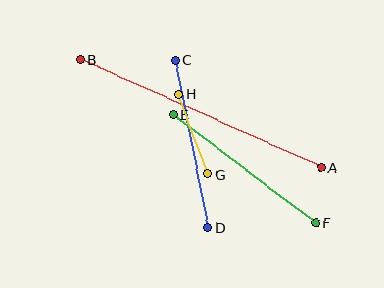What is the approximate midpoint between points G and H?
The midpoint is at approximately (193, 134) pixels.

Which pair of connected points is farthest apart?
Points A and B are farthest apart.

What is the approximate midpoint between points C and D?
The midpoint is at approximately (192, 144) pixels.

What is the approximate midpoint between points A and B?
The midpoint is at approximately (200, 114) pixels.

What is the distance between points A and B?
The distance is approximately 264 pixels.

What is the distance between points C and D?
The distance is approximately 171 pixels.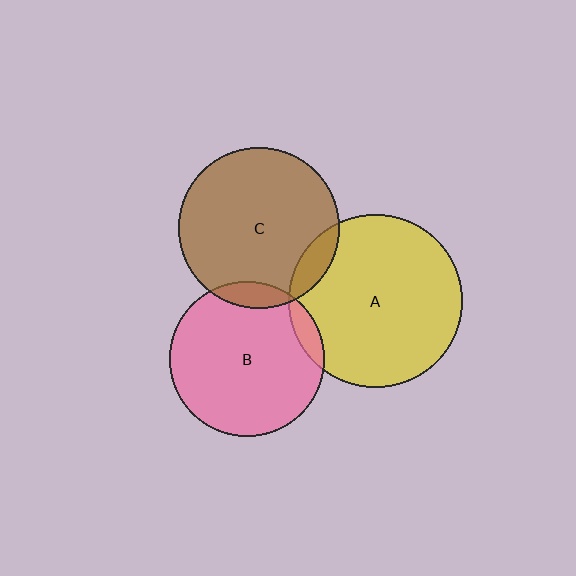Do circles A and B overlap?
Yes.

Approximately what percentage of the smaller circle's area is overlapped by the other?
Approximately 5%.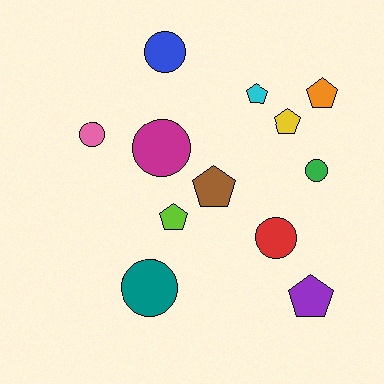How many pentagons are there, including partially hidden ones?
There are 6 pentagons.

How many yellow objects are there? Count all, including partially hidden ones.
There is 1 yellow object.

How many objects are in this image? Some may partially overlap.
There are 12 objects.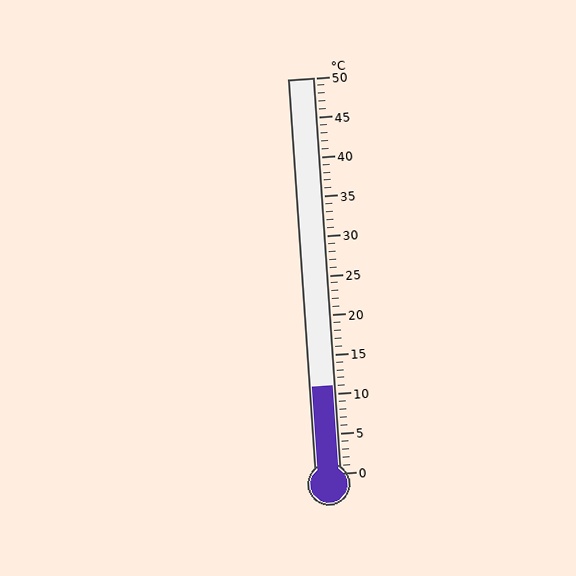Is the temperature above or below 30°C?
The temperature is below 30°C.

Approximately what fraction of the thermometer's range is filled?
The thermometer is filled to approximately 20% of its range.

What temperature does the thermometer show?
The thermometer shows approximately 11°C.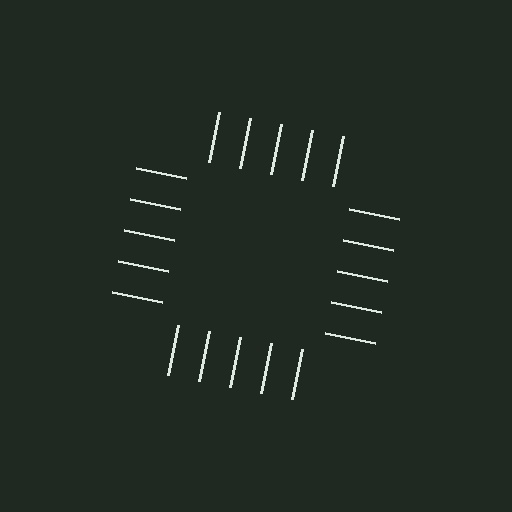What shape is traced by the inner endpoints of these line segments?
An illusory square — the line segments terminate on its edges but no continuous stroke is drawn.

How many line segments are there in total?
20 — 5 along each of the 4 edges.